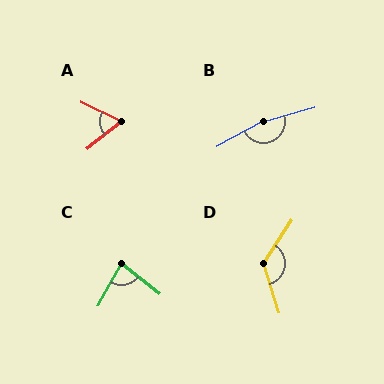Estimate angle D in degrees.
Approximately 129 degrees.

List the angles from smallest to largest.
A (65°), C (81°), D (129°), B (167°).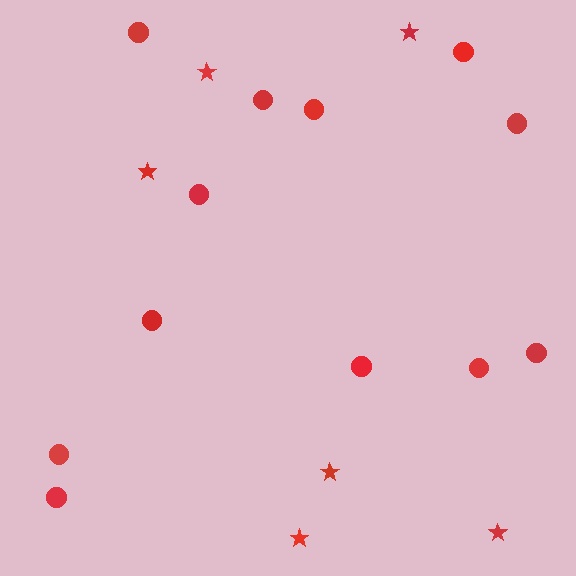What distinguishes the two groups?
There are 2 groups: one group of stars (6) and one group of circles (12).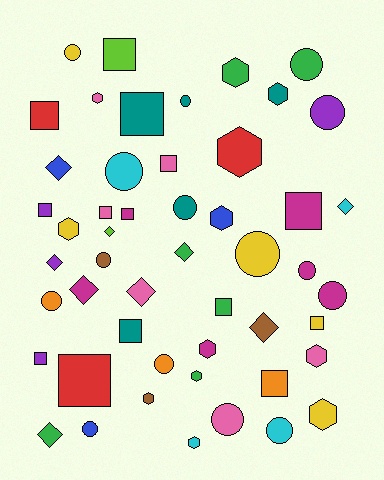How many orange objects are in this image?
There are 3 orange objects.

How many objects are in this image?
There are 50 objects.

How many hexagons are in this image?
There are 12 hexagons.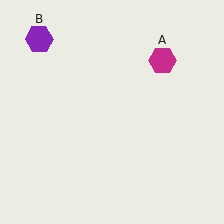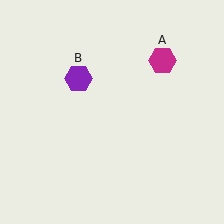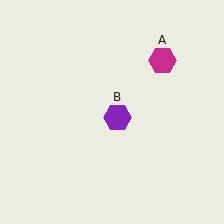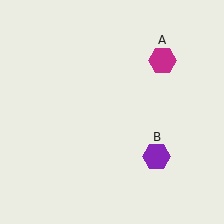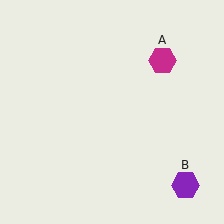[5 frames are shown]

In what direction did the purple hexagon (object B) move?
The purple hexagon (object B) moved down and to the right.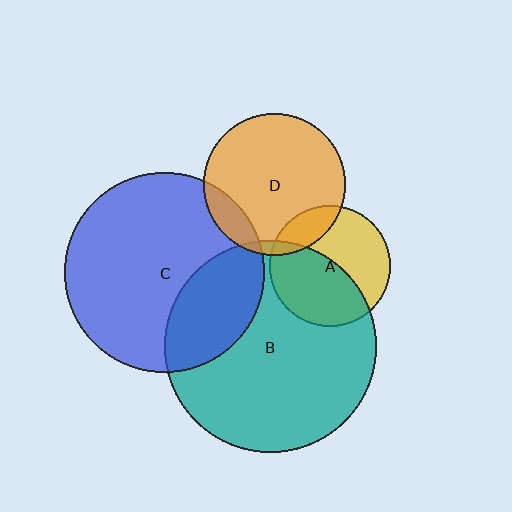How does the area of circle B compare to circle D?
Approximately 2.2 times.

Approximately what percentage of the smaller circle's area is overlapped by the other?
Approximately 5%.